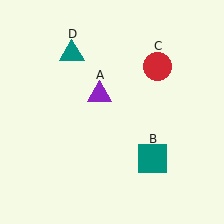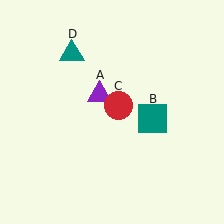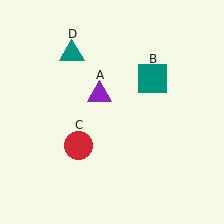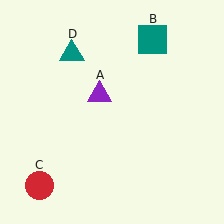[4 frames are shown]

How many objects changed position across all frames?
2 objects changed position: teal square (object B), red circle (object C).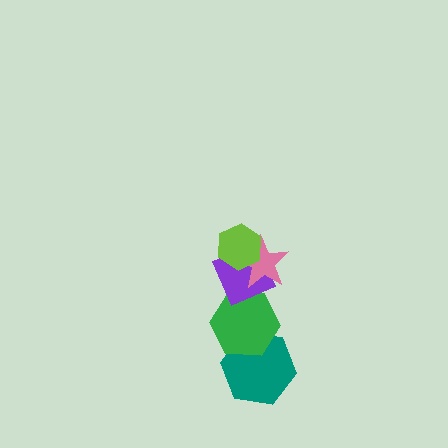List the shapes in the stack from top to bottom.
From top to bottom: the lime hexagon, the pink star, the purple diamond, the green hexagon, the teal hexagon.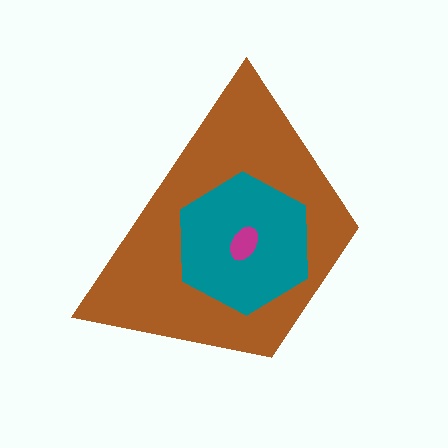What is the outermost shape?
The brown trapezoid.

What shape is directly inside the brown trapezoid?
The teal hexagon.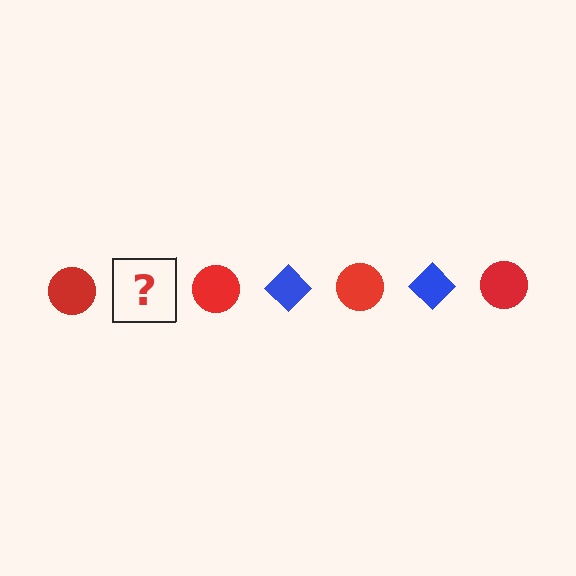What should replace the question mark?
The question mark should be replaced with a blue diamond.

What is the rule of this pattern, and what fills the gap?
The rule is that the pattern alternates between red circle and blue diamond. The gap should be filled with a blue diamond.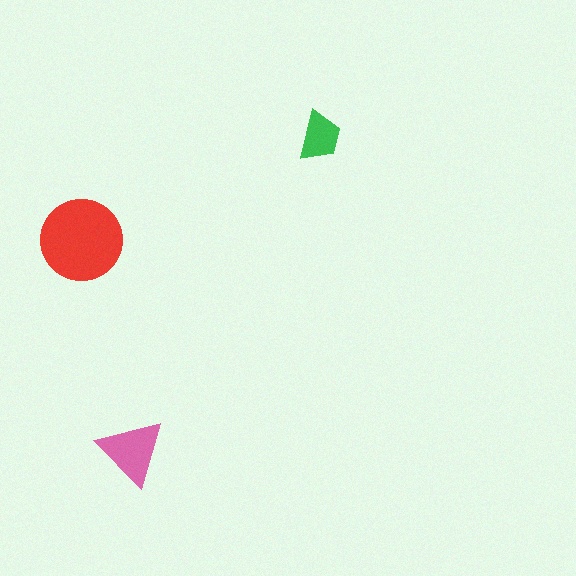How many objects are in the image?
There are 3 objects in the image.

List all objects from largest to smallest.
The red circle, the pink triangle, the green trapezoid.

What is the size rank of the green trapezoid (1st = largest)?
3rd.